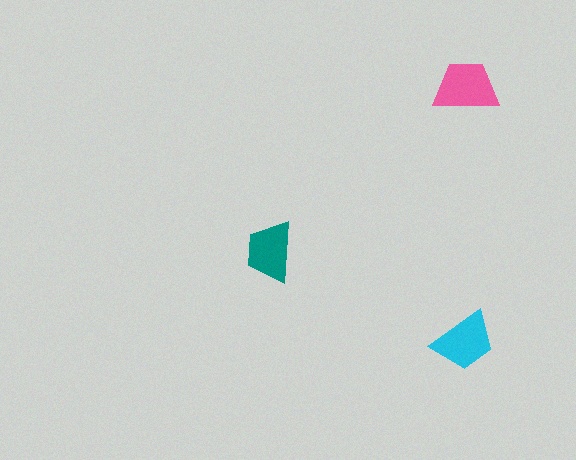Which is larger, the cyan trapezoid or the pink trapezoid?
The pink one.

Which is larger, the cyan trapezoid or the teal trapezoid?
The cyan one.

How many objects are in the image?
There are 3 objects in the image.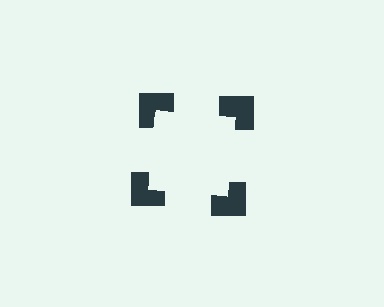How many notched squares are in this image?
There are 4 — one at each vertex of the illusory square.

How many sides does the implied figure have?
4 sides.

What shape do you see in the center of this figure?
An illusory square — its edges are inferred from the aligned wedge cuts in the notched squares, not physically drawn.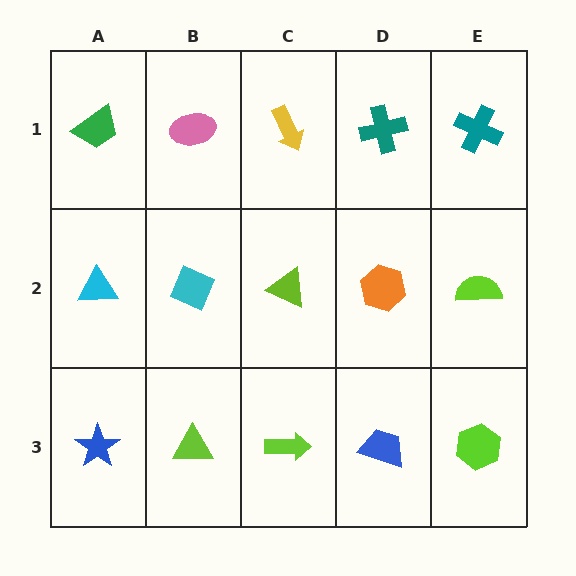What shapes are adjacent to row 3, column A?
A cyan triangle (row 2, column A), a lime triangle (row 3, column B).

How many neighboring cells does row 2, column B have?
4.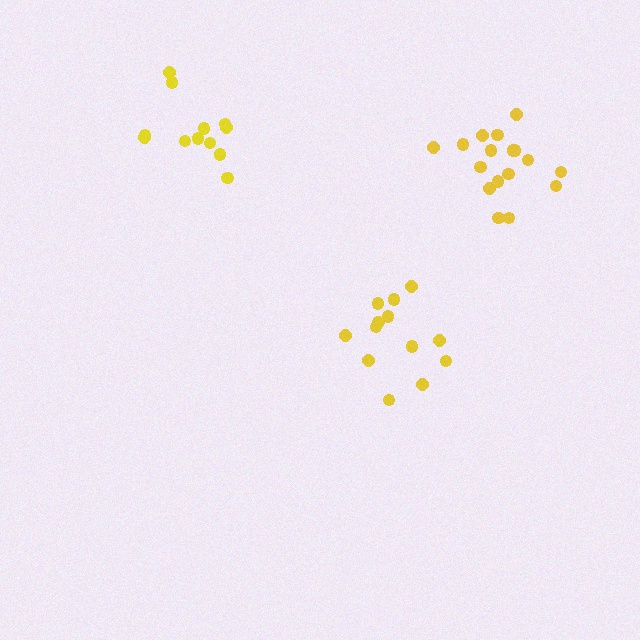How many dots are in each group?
Group 1: 13 dots, Group 2: 17 dots, Group 3: 12 dots (42 total).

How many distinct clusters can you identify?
There are 3 distinct clusters.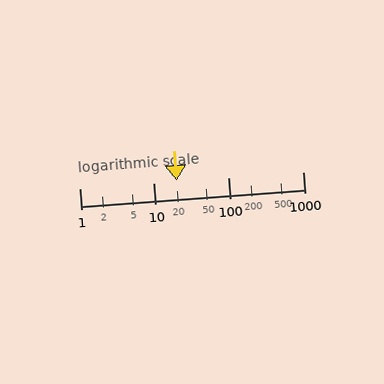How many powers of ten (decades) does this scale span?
The scale spans 3 decades, from 1 to 1000.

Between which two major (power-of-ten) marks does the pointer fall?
The pointer is between 10 and 100.